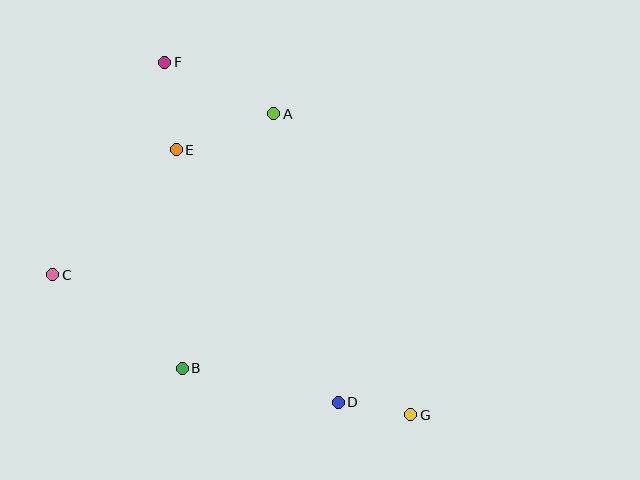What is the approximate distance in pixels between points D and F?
The distance between D and F is approximately 382 pixels.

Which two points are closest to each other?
Points D and G are closest to each other.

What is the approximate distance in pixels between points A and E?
The distance between A and E is approximately 104 pixels.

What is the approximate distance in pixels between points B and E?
The distance between B and E is approximately 218 pixels.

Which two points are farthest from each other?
Points F and G are farthest from each other.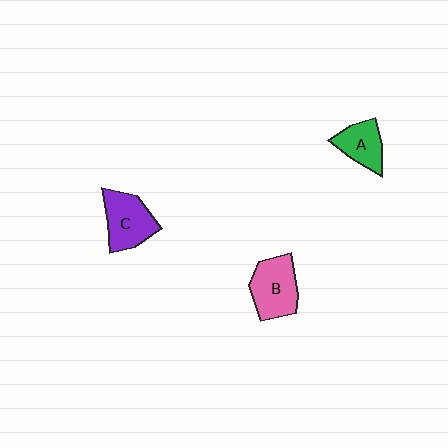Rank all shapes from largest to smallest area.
From largest to smallest: B (pink), C (purple), A (green).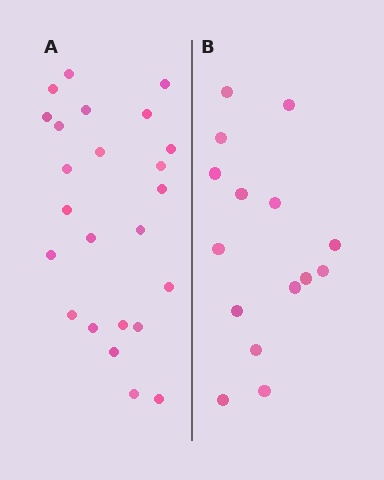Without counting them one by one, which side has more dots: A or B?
Region A (the left region) has more dots.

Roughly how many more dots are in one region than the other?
Region A has roughly 8 or so more dots than region B.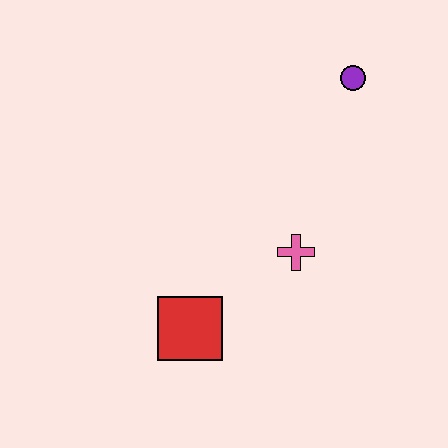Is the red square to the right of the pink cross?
No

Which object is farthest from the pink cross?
The purple circle is farthest from the pink cross.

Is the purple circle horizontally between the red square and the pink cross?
No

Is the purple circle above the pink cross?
Yes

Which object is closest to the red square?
The pink cross is closest to the red square.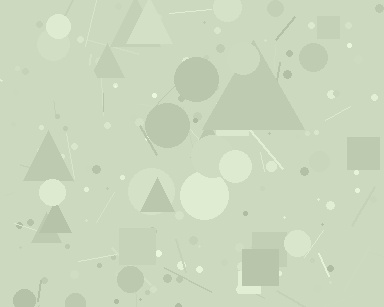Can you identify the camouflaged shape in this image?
The camouflaged shape is a triangle.